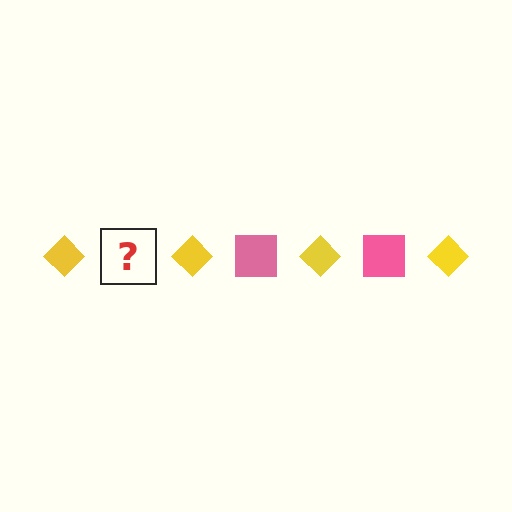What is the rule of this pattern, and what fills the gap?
The rule is that the pattern alternates between yellow diamond and pink square. The gap should be filled with a pink square.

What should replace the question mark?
The question mark should be replaced with a pink square.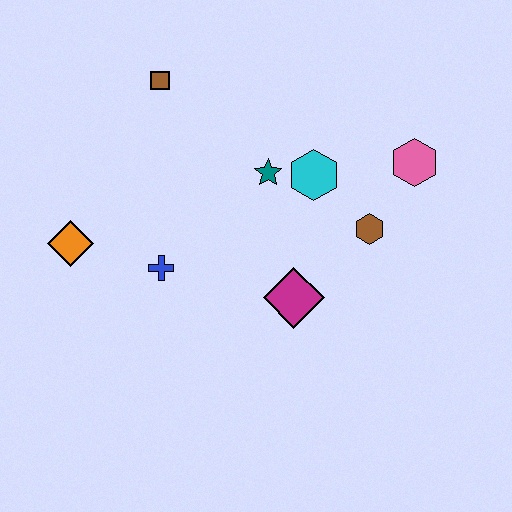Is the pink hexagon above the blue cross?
Yes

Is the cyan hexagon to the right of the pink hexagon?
No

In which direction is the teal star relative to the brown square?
The teal star is to the right of the brown square.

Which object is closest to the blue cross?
The orange diamond is closest to the blue cross.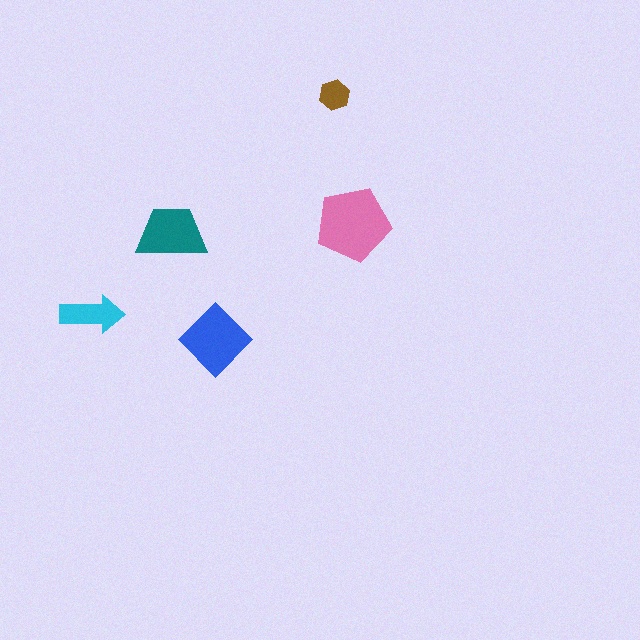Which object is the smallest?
The brown hexagon.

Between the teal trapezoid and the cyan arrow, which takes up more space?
The teal trapezoid.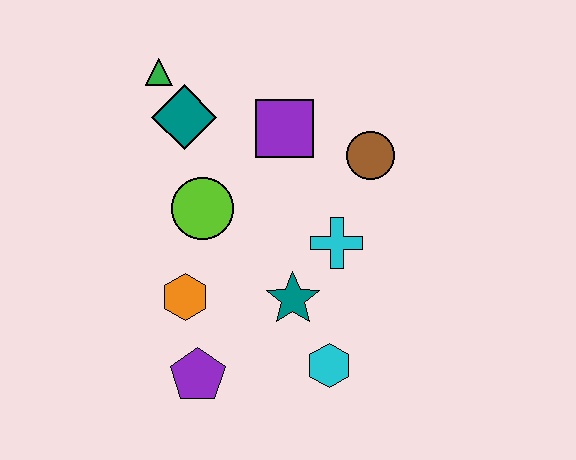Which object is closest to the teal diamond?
The green triangle is closest to the teal diamond.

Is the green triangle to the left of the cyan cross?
Yes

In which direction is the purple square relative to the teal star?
The purple square is above the teal star.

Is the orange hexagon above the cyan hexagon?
Yes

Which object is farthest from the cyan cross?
The green triangle is farthest from the cyan cross.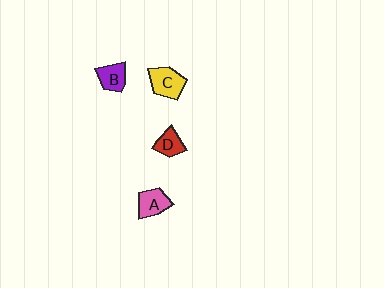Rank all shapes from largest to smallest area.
From largest to smallest: C (yellow), A (pink), B (purple), D (red).